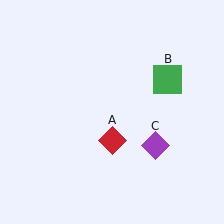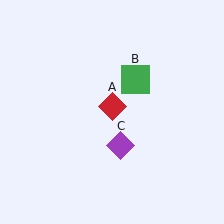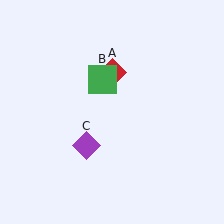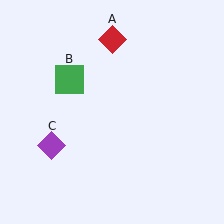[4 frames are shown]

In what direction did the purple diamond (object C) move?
The purple diamond (object C) moved left.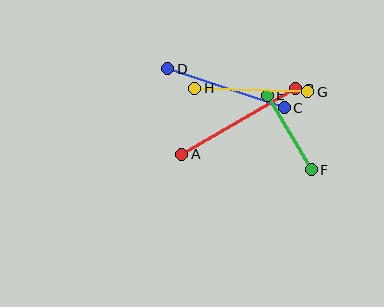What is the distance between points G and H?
The distance is approximately 113 pixels.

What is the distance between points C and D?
The distance is approximately 123 pixels.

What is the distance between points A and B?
The distance is approximately 131 pixels.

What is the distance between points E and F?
The distance is approximately 87 pixels.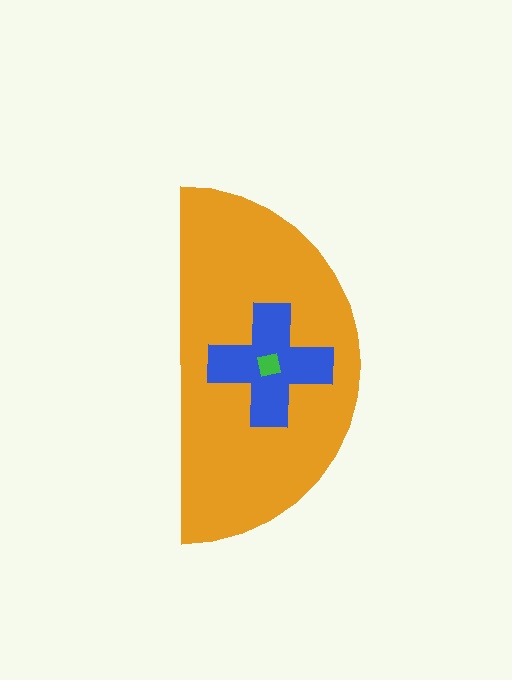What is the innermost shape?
The green square.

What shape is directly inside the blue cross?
The green square.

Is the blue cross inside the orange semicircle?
Yes.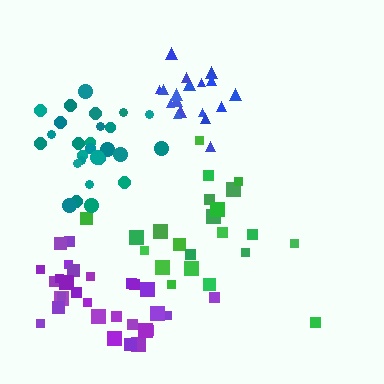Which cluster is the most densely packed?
Teal.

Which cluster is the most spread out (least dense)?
Green.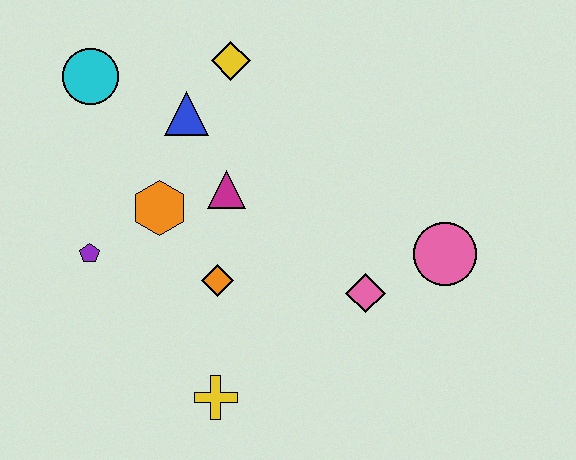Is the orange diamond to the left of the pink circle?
Yes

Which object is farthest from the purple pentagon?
The pink circle is farthest from the purple pentagon.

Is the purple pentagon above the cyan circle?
No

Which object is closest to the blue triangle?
The yellow diamond is closest to the blue triangle.